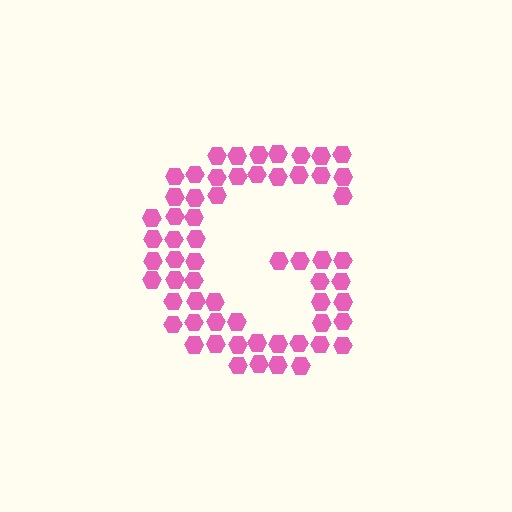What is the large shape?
The large shape is the letter G.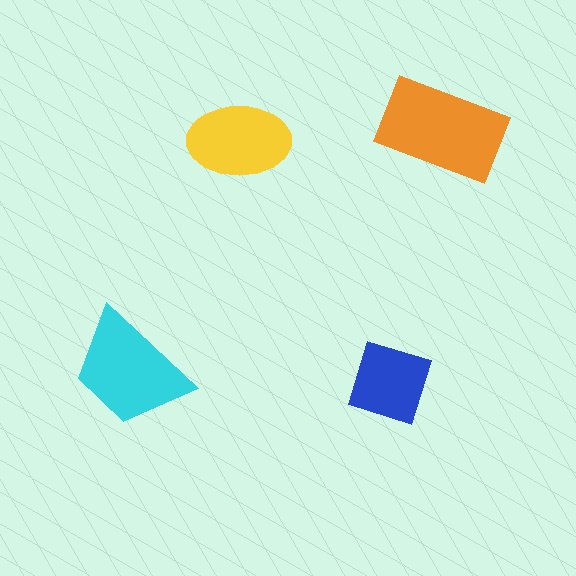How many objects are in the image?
There are 4 objects in the image.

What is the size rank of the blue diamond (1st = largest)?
4th.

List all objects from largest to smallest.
The orange rectangle, the cyan trapezoid, the yellow ellipse, the blue diamond.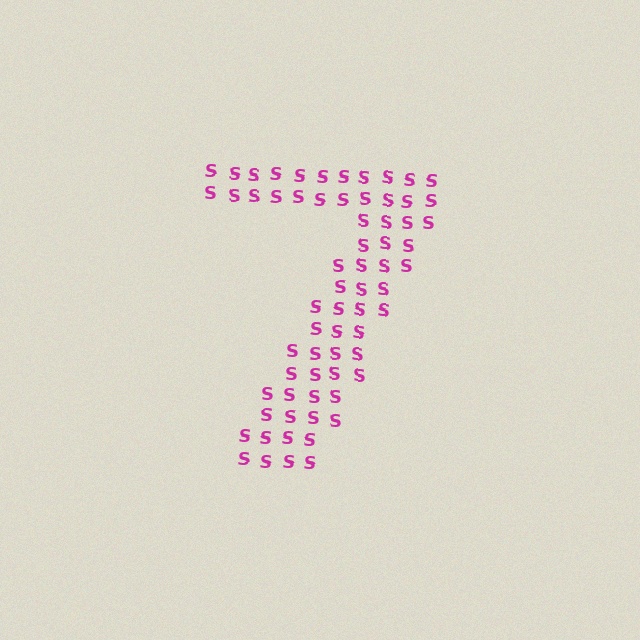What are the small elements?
The small elements are letter S's.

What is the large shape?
The large shape is the digit 7.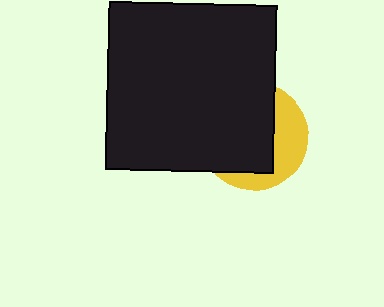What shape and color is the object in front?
The object in front is a black square.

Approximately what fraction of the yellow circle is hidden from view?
Roughly 64% of the yellow circle is hidden behind the black square.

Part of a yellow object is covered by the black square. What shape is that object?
It is a circle.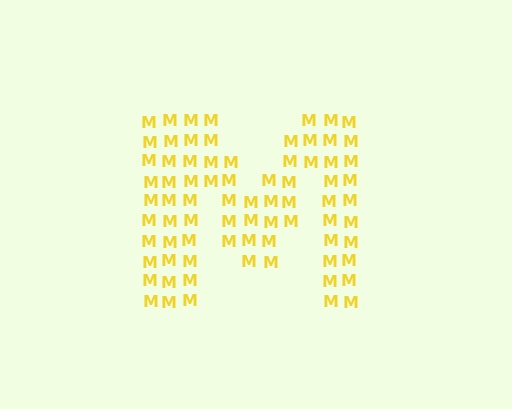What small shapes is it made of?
It is made of small letter M's.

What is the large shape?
The large shape is the letter M.